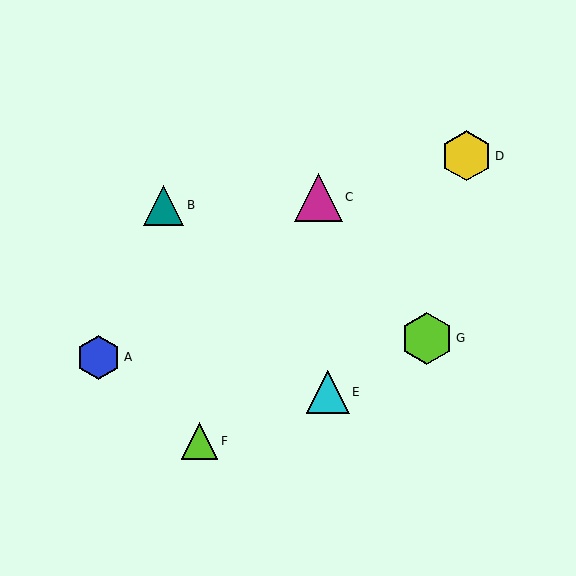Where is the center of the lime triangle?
The center of the lime triangle is at (200, 441).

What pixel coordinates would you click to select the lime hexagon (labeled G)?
Click at (427, 338) to select the lime hexagon G.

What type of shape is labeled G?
Shape G is a lime hexagon.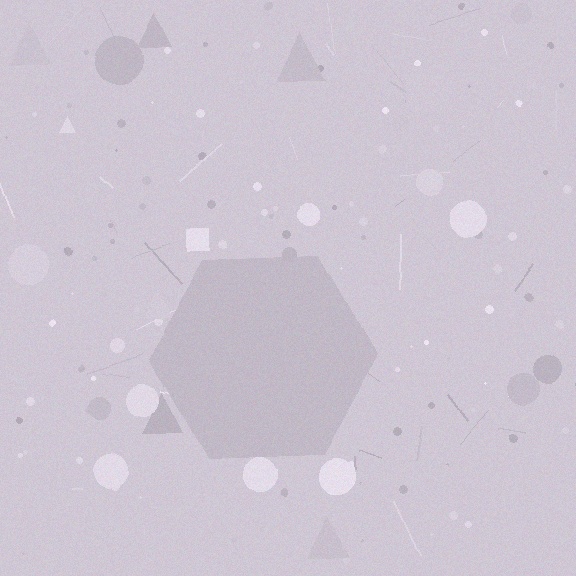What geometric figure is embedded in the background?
A hexagon is embedded in the background.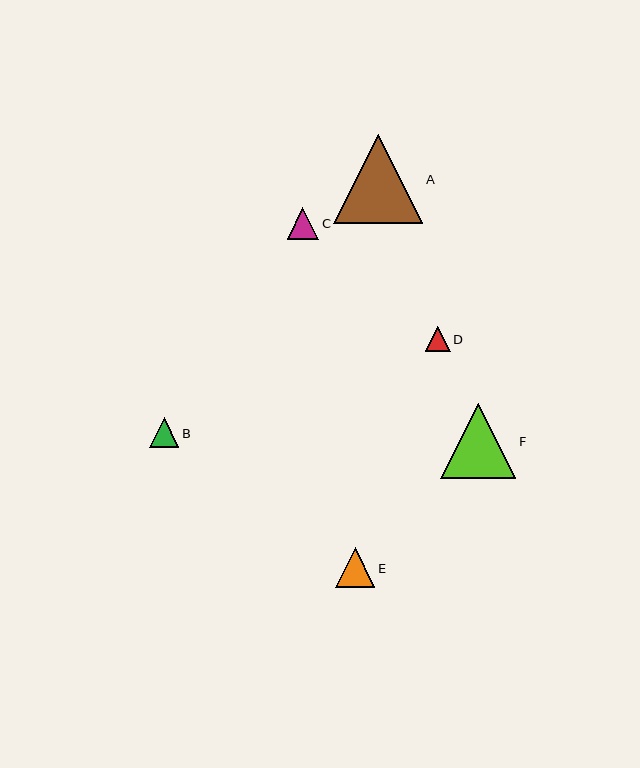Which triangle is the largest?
Triangle A is the largest with a size of approximately 89 pixels.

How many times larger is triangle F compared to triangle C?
Triangle F is approximately 2.4 times the size of triangle C.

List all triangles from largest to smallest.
From largest to smallest: A, F, E, C, B, D.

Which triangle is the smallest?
Triangle D is the smallest with a size of approximately 25 pixels.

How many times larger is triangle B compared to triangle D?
Triangle B is approximately 1.2 times the size of triangle D.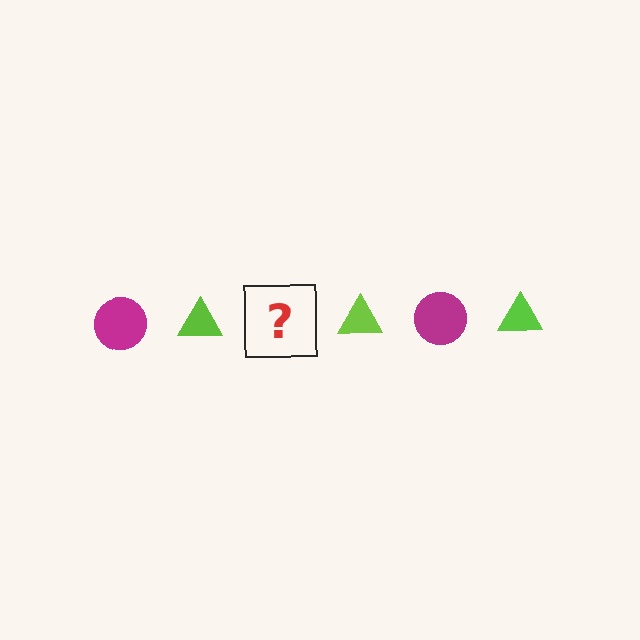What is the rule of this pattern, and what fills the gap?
The rule is that the pattern alternates between magenta circle and lime triangle. The gap should be filled with a magenta circle.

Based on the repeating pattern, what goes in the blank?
The blank should be a magenta circle.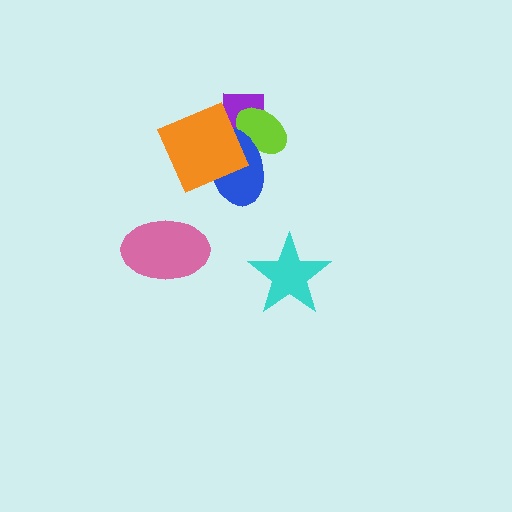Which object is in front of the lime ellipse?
The blue ellipse is in front of the lime ellipse.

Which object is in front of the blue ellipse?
The orange square is in front of the blue ellipse.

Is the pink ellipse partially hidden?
No, no other shape covers it.